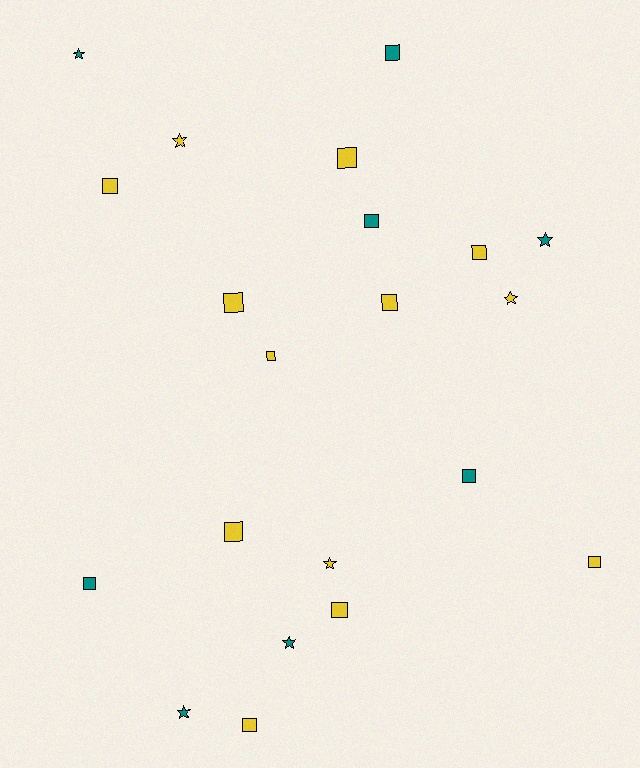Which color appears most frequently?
Yellow, with 13 objects.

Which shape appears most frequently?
Square, with 14 objects.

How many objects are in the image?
There are 21 objects.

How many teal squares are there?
There are 4 teal squares.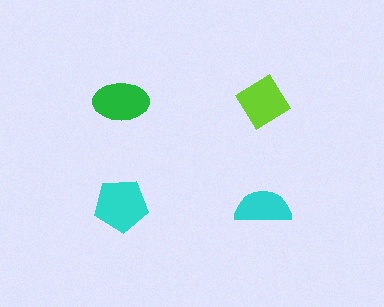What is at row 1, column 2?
A lime diamond.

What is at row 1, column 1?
A green ellipse.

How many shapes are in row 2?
2 shapes.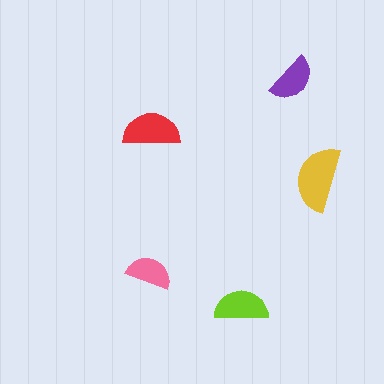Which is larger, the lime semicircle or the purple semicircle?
The lime one.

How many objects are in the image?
There are 5 objects in the image.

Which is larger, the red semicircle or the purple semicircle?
The red one.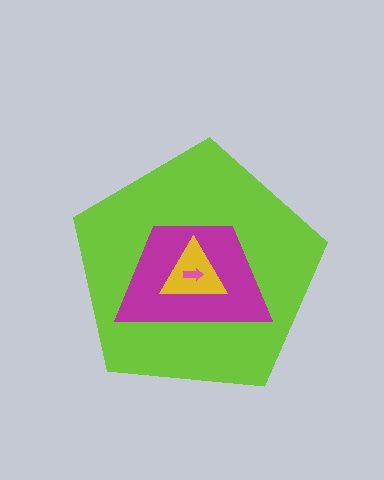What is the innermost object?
The pink arrow.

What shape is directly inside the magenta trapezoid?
The yellow triangle.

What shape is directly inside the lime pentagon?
The magenta trapezoid.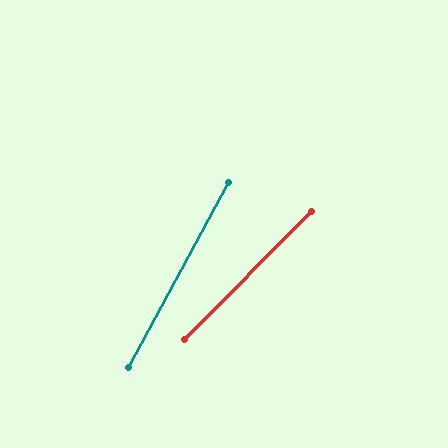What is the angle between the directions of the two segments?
Approximately 16 degrees.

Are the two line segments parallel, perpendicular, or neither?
Neither parallel nor perpendicular — they differ by about 16°.